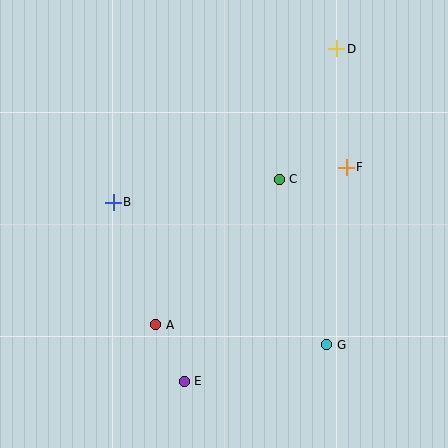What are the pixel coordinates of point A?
Point A is at (156, 325).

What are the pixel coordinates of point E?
Point E is at (184, 381).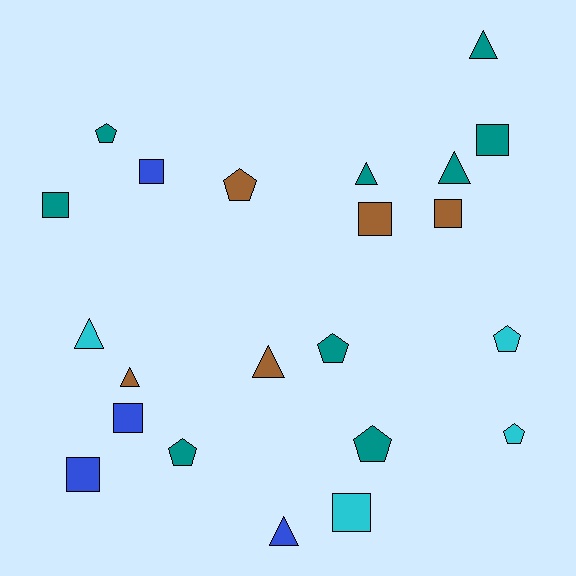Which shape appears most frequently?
Square, with 8 objects.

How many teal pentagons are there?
There are 4 teal pentagons.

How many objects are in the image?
There are 22 objects.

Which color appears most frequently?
Teal, with 9 objects.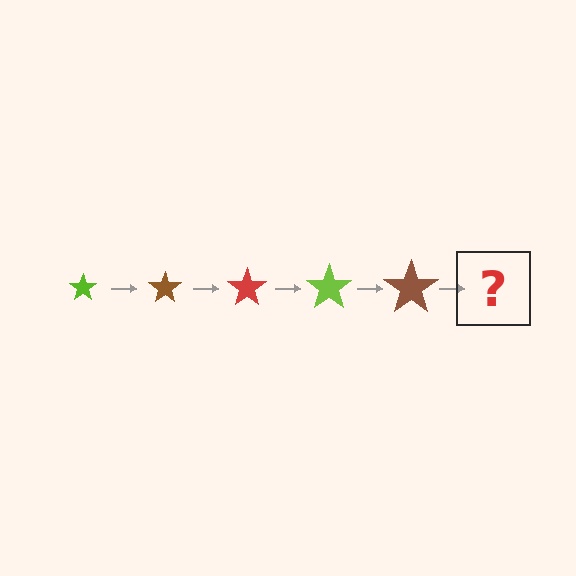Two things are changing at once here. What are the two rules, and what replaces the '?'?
The two rules are that the star grows larger each step and the color cycles through lime, brown, and red. The '?' should be a red star, larger than the previous one.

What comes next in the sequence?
The next element should be a red star, larger than the previous one.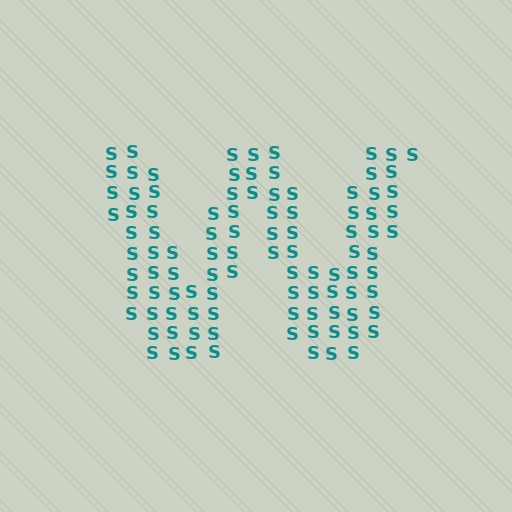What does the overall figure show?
The overall figure shows the letter W.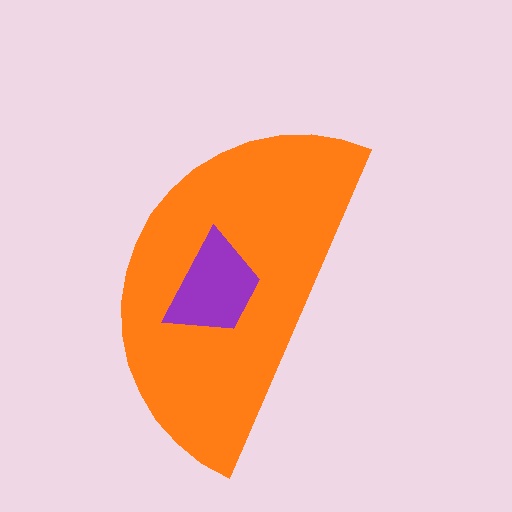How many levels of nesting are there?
2.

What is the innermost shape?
The purple trapezoid.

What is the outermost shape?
The orange semicircle.